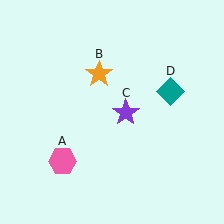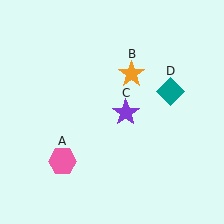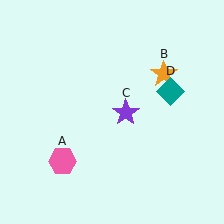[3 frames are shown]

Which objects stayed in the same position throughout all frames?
Pink hexagon (object A) and purple star (object C) and teal diamond (object D) remained stationary.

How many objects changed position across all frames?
1 object changed position: orange star (object B).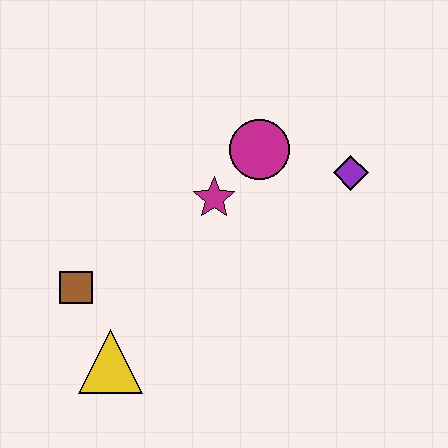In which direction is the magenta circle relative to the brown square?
The magenta circle is to the right of the brown square.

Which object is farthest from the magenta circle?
The yellow triangle is farthest from the magenta circle.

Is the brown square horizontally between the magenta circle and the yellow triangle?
No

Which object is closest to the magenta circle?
The magenta star is closest to the magenta circle.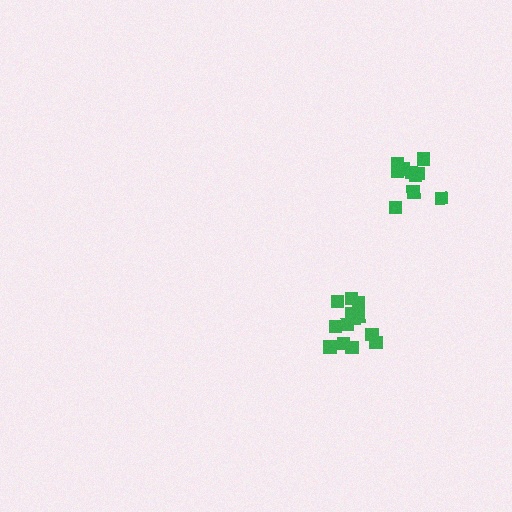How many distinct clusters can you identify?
There are 2 distinct clusters.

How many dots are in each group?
Group 1: 10 dots, Group 2: 13 dots (23 total).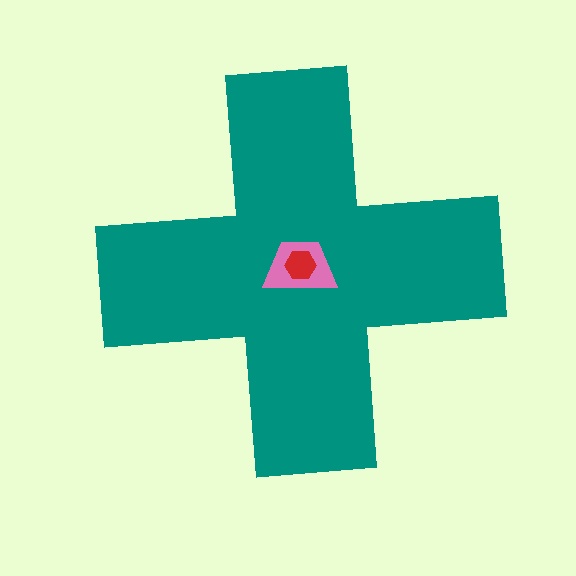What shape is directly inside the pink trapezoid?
The red hexagon.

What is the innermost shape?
The red hexagon.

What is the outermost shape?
The teal cross.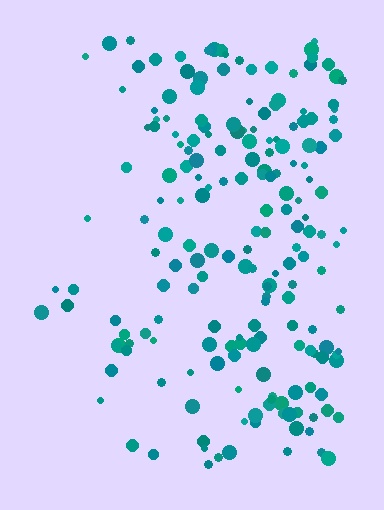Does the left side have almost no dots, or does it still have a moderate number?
Still a moderate number, just noticeably fewer than the right.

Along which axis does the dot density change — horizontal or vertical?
Horizontal.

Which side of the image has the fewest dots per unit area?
The left.